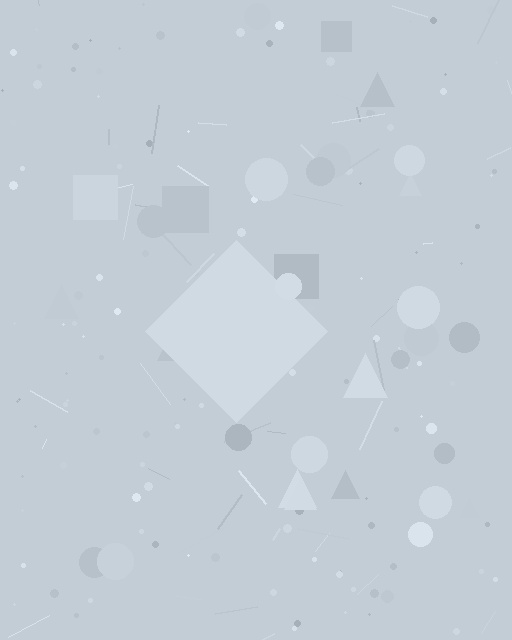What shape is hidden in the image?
A diamond is hidden in the image.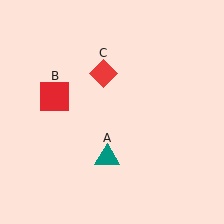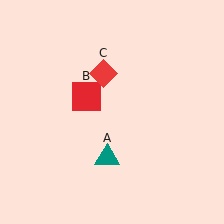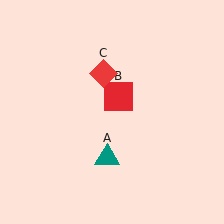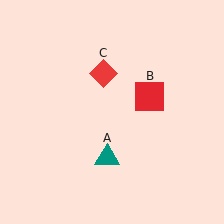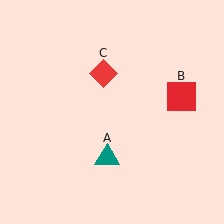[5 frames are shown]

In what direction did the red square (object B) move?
The red square (object B) moved right.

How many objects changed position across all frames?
1 object changed position: red square (object B).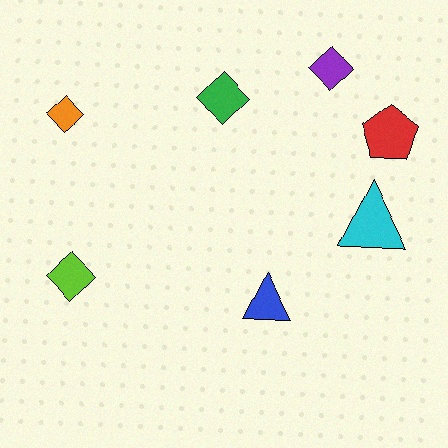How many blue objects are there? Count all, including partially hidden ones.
There is 1 blue object.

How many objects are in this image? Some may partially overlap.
There are 7 objects.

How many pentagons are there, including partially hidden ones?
There is 1 pentagon.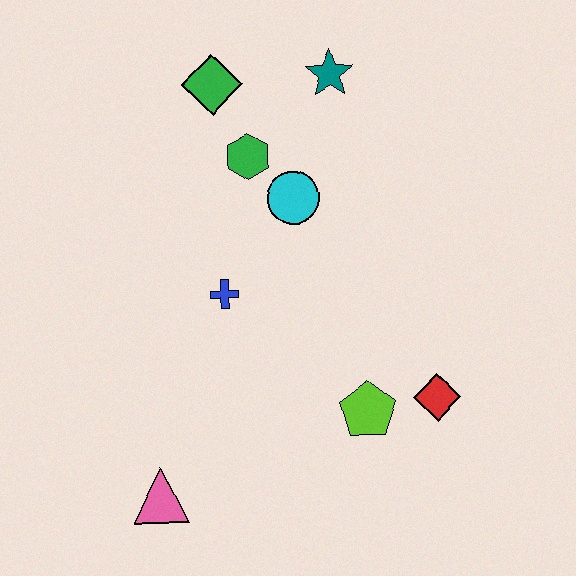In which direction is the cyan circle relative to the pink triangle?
The cyan circle is above the pink triangle.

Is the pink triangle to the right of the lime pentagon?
No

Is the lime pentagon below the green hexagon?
Yes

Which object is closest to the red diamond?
The lime pentagon is closest to the red diamond.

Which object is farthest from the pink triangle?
The teal star is farthest from the pink triangle.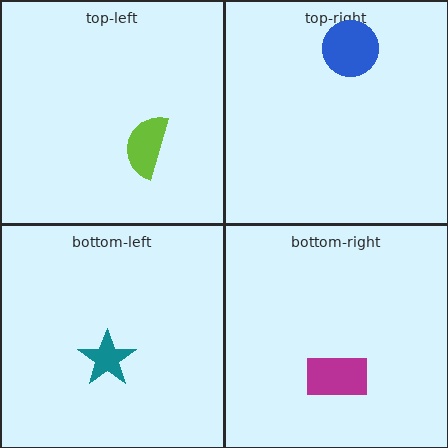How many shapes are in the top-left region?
1.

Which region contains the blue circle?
The top-right region.